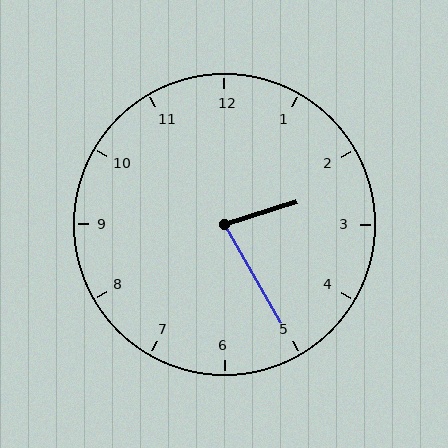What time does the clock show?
2:25.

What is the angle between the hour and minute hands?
Approximately 78 degrees.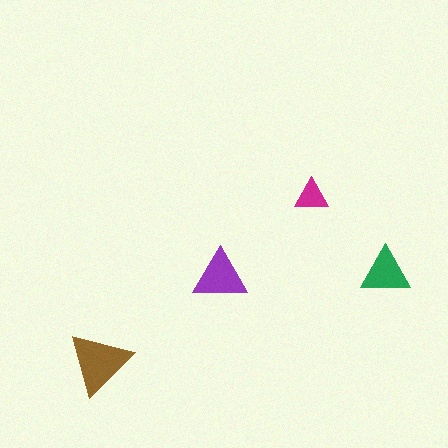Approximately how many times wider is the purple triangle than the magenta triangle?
About 1.5 times wider.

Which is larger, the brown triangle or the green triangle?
The brown one.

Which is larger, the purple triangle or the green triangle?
The purple one.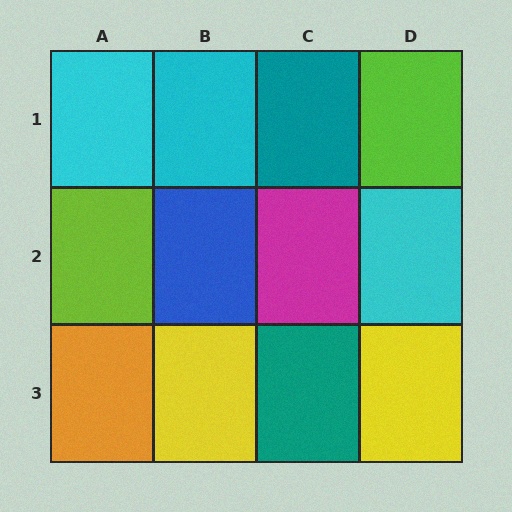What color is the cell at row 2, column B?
Blue.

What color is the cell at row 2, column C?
Magenta.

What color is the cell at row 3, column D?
Yellow.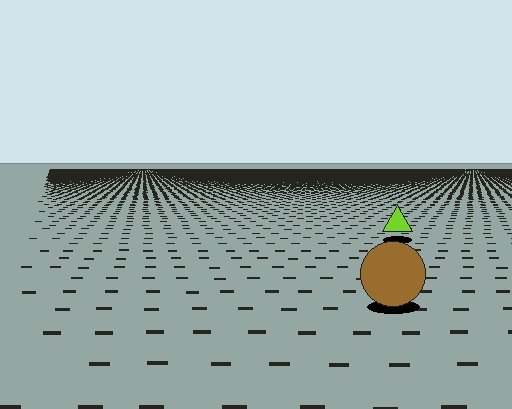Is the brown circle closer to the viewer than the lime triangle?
Yes. The brown circle is closer — you can tell from the texture gradient: the ground texture is coarser near it.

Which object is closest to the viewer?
The brown circle is closest. The texture marks near it are larger and more spread out.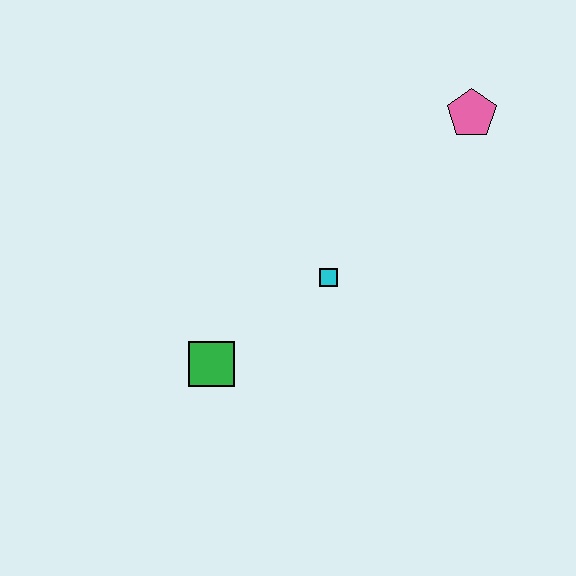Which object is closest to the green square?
The cyan square is closest to the green square.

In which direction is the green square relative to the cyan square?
The green square is to the left of the cyan square.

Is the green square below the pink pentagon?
Yes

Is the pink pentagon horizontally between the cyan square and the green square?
No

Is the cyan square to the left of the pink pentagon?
Yes